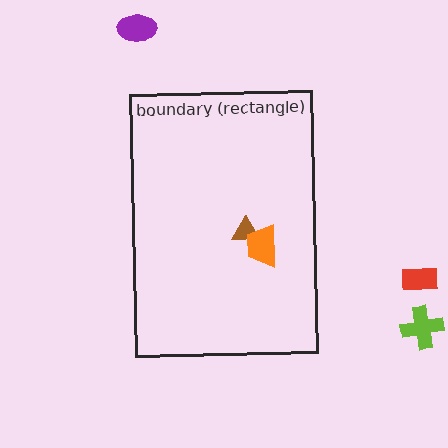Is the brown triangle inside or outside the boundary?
Inside.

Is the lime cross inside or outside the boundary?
Outside.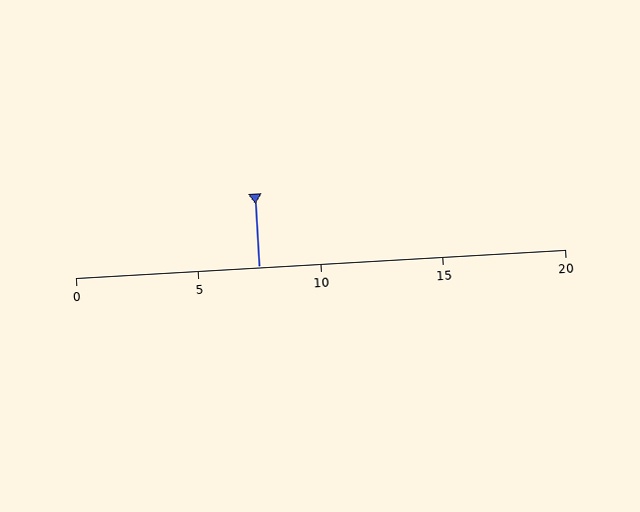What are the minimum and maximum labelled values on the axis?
The axis runs from 0 to 20.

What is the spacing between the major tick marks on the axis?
The major ticks are spaced 5 apart.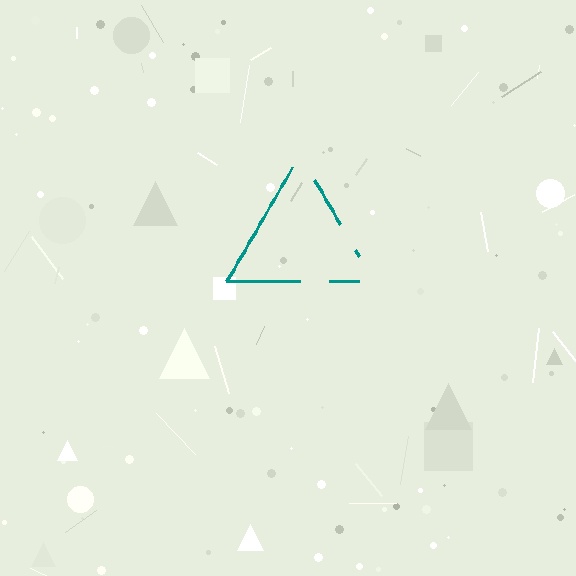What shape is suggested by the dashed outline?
The dashed outline suggests a triangle.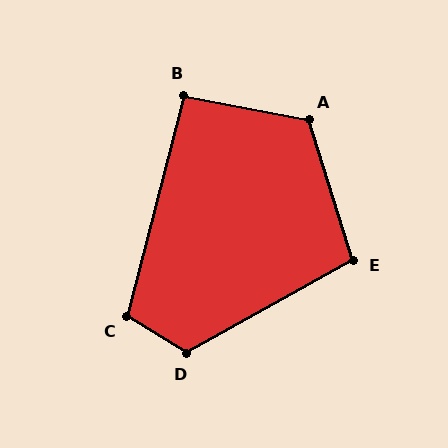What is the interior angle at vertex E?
Approximately 102 degrees (obtuse).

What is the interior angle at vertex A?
Approximately 118 degrees (obtuse).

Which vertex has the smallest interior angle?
B, at approximately 94 degrees.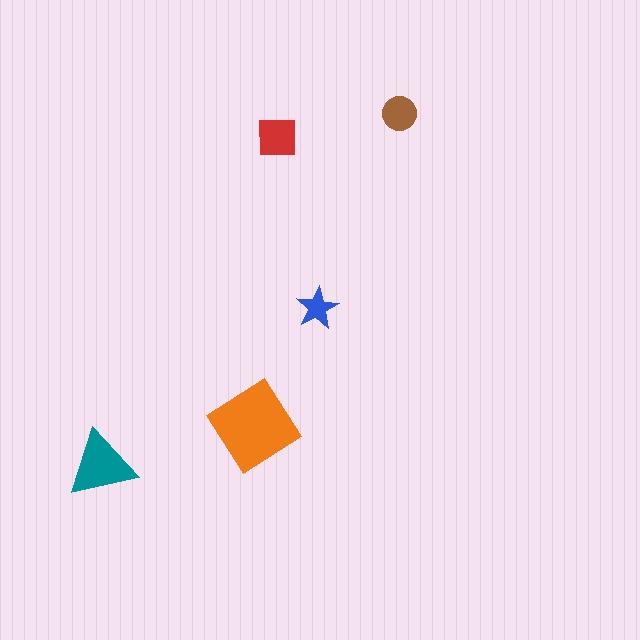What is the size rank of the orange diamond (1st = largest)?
1st.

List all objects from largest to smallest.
The orange diamond, the teal triangle, the red square, the brown circle, the blue star.